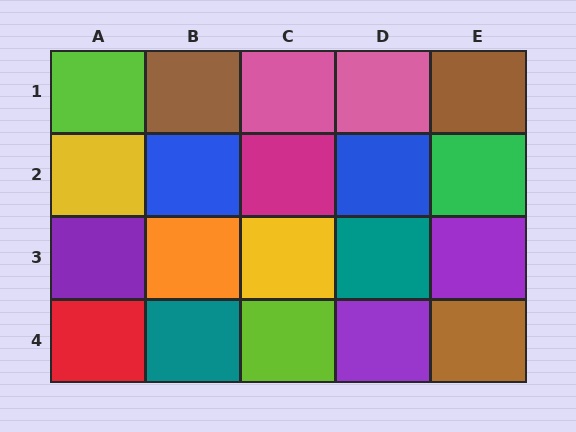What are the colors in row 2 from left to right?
Yellow, blue, magenta, blue, green.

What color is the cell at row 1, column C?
Pink.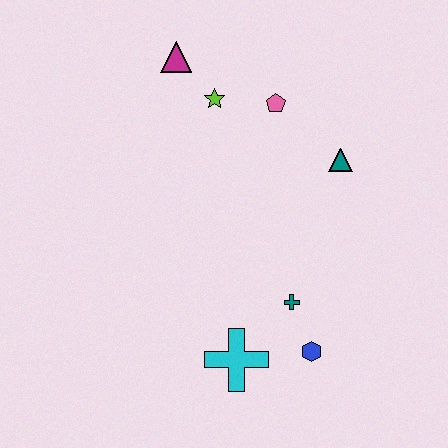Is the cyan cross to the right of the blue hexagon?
No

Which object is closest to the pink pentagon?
The lime star is closest to the pink pentagon.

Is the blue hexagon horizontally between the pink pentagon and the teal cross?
No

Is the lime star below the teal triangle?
No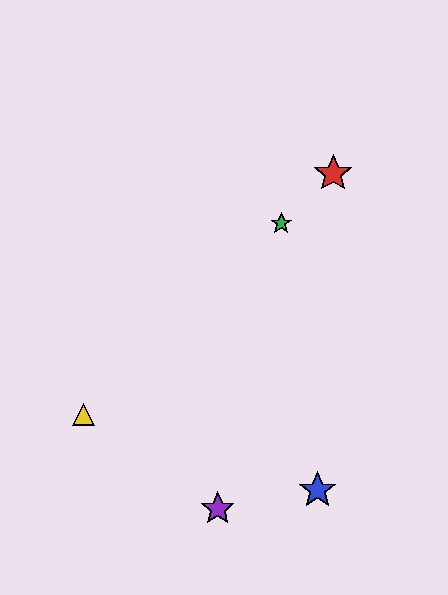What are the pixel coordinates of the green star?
The green star is at (281, 223).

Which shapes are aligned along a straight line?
The red star, the green star, the yellow triangle are aligned along a straight line.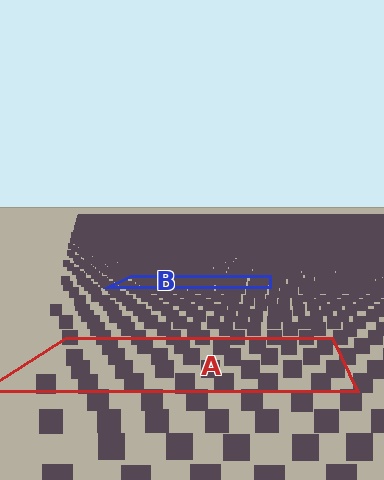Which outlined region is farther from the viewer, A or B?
Region B is farther from the viewer — the texture elements inside it appear smaller and more densely packed.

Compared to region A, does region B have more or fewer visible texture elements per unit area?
Region B has more texture elements per unit area — they are packed more densely because it is farther away.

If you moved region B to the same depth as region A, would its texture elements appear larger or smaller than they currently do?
They would appear larger. At a closer depth, the same texture elements are projected at a bigger on-screen size.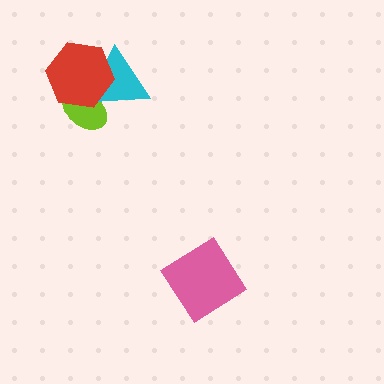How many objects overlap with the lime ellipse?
2 objects overlap with the lime ellipse.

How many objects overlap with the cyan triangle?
2 objects overlap with the cyan triangle.